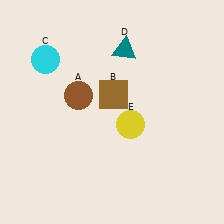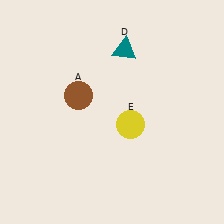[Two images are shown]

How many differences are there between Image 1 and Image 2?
There are 2 differences between the two images.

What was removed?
The cyan circle (C), the brown square (B) were removed in Image 2.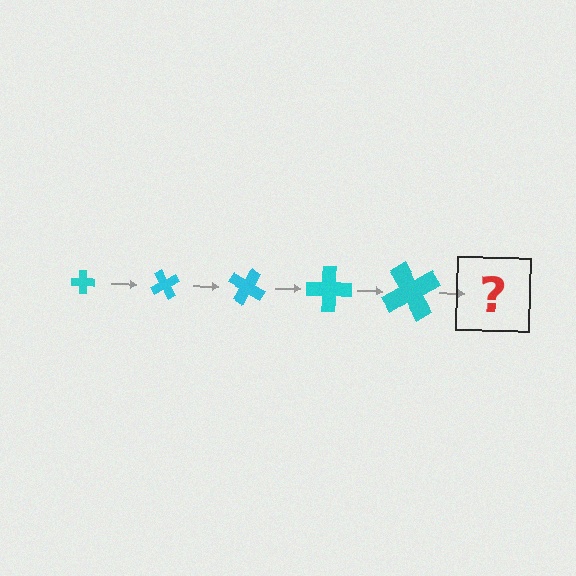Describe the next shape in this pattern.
It should be a cross, larger than the previous one and rotated 300 degrees from the start.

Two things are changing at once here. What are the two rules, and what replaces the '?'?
The two rules are that the cross grows larger each step and it rotates 60 degrees each step. The '?' should be a cross, larger than the previous one and rotated 300 degrees from the start.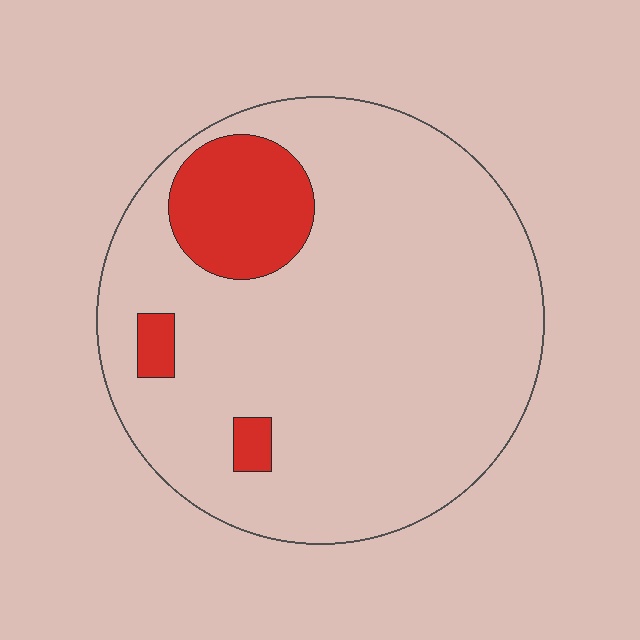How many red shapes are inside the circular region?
3.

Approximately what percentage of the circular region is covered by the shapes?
Approximately 15%.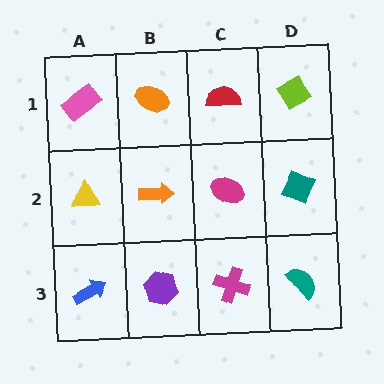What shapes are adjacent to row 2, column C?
A red semicircle (row 1, column C), a magenta cross (row 3, column C), an orange arrow (row 2, column B), a teal diamond (row 2, column D).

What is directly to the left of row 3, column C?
A purple hexagon.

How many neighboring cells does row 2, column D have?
3.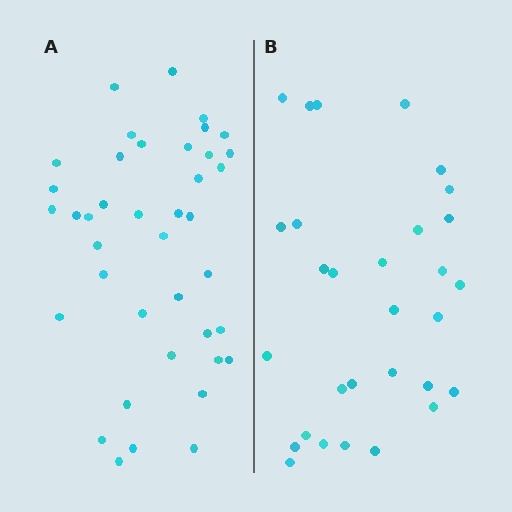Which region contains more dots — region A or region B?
Region A (the left region) has more dots.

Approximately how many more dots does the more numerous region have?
Region A has roughly 10 or so more dots than region B.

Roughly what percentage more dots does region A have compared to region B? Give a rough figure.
About 35% more.